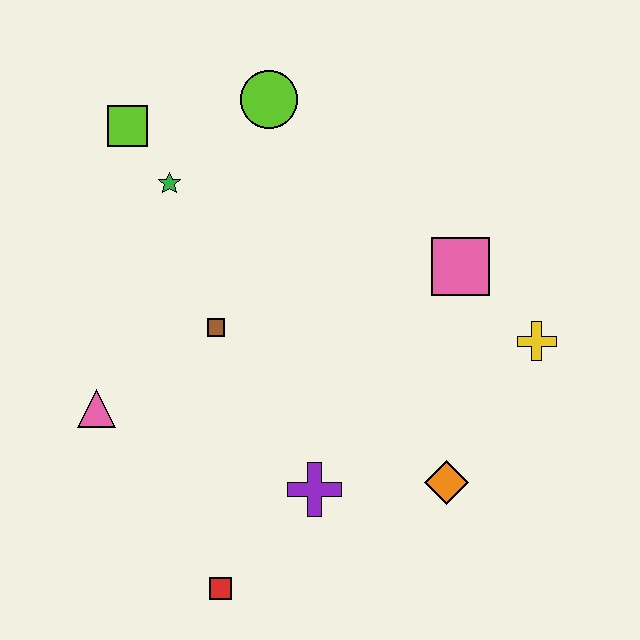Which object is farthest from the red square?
The lime circle is farthest from the red square.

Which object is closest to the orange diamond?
The purple cross is closest to the orange diamond.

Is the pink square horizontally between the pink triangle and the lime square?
No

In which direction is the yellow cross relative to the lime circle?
The yellow cross is to the right of the lime circle.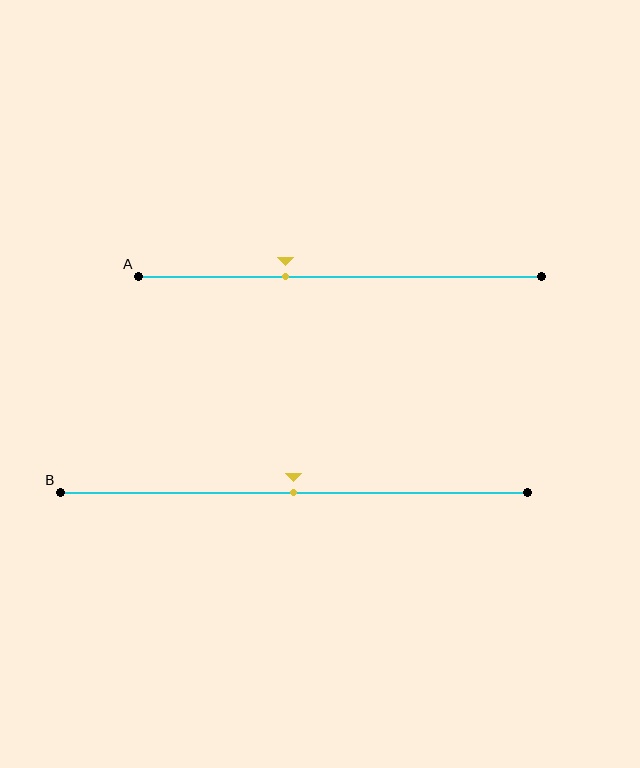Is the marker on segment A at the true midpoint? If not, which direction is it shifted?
No, the marker on segment A is shifted to the left by about 13% of the segment length.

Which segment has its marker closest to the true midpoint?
Segment B has its marker closest to the true midpoint.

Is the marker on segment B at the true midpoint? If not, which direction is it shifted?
Yes, the marker on segment B is at the true midpoint.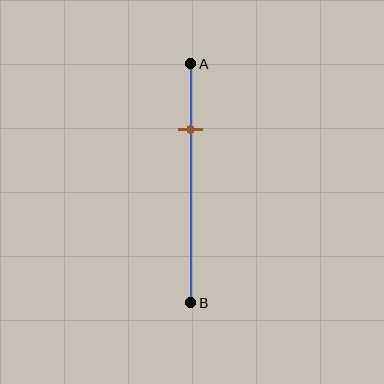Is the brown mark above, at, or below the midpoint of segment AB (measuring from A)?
The brown mark is above the midpoint of segment AB.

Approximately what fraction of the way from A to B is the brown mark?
The brown mark is approximately 25% of the way from A to B.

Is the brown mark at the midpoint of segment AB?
No, the mark is at about 25% from A, not at the 50% midpoint.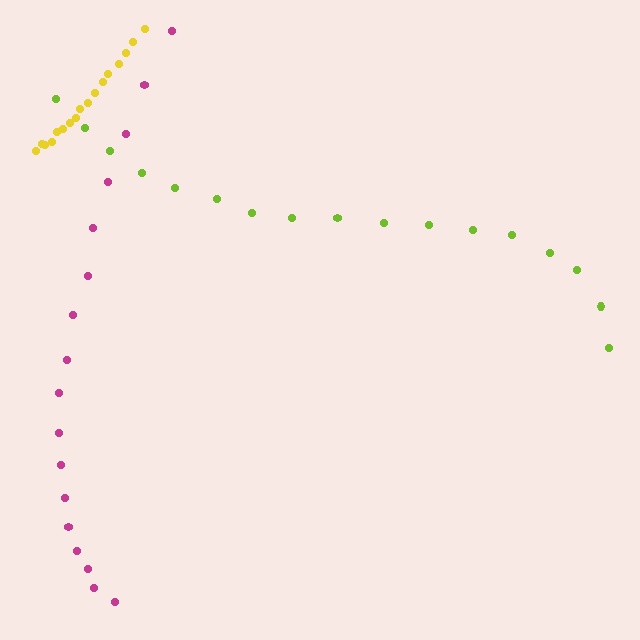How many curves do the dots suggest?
There are 3 distinct paths.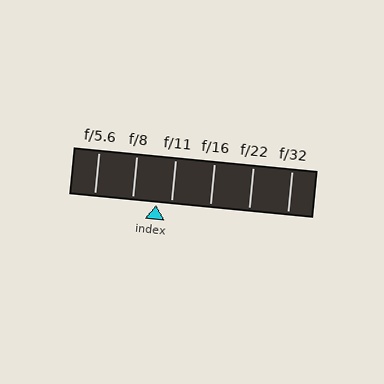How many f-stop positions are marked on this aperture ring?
There are 6 f-stop positions marked.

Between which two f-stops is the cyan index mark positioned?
The index mark is between f/8 and f/11.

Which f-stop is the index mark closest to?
The index mark is closest to f/11.